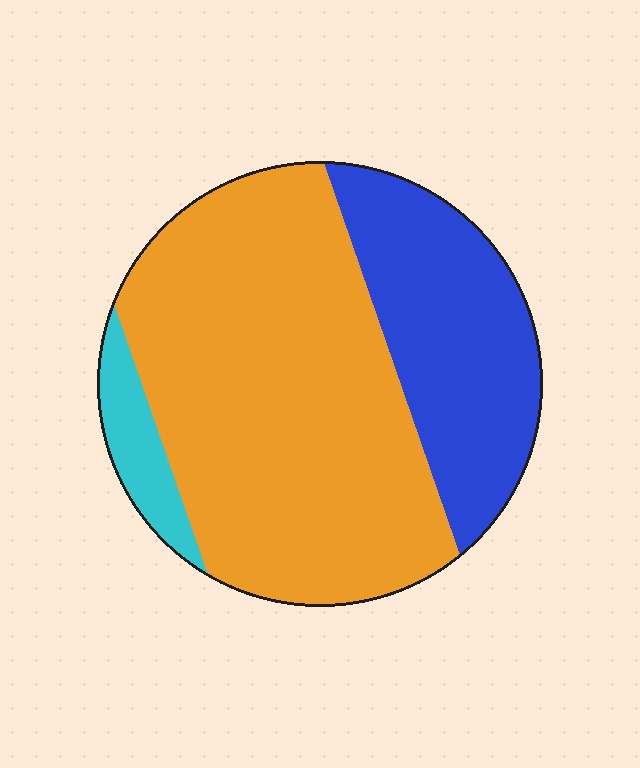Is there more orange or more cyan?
Orange.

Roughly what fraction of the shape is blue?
Blue takes up about one quarter (1/4) of the shape.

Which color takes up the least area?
Cyan, at roughly 5%.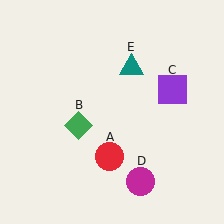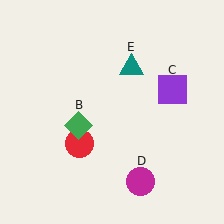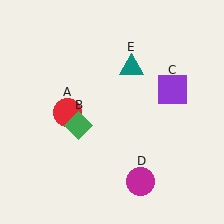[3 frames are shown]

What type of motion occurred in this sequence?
The red circle (object A) rotated clockwise around the center of the scene.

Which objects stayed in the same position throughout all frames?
Green diamond (object B) and purple square (object C) and magenta circle (object D) and teal triangle (object E) remained stationary.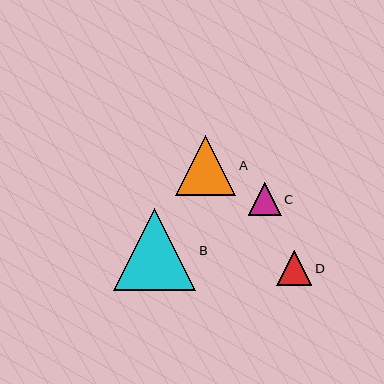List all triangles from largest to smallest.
From largest to smallest: B, A, D, C.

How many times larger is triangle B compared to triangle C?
Triangle B is approximately 2.5 times the size of triangle C.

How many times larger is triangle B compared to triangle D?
Triangle B is approximately 2.4 times the size of triangle D.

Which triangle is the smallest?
Triangle C is the smallest with a size of approximately 33 pixels.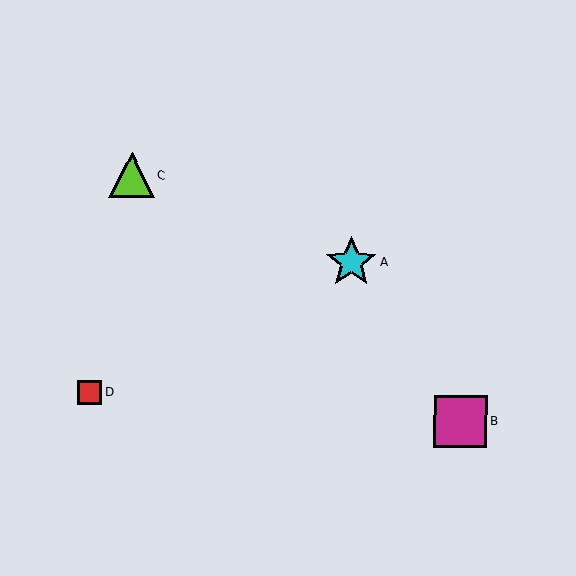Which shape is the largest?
The magenta square (labeled B) is the largest.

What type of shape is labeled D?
Shape D is a red square.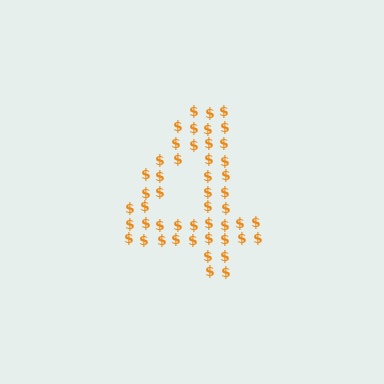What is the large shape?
The large shape is the digit 4.